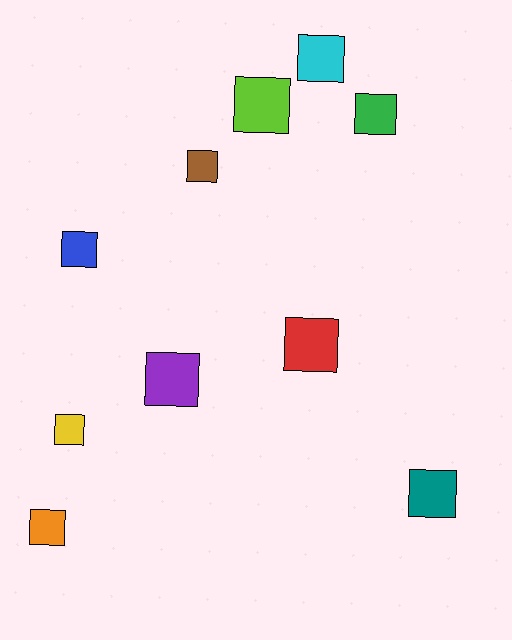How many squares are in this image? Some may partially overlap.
There are 10 squares.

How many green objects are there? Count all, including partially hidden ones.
There is 1 green object.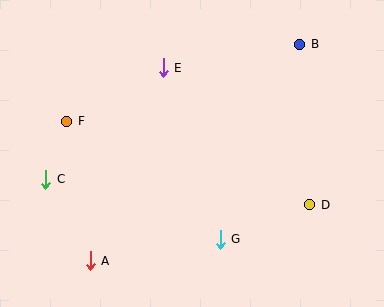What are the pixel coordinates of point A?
Point A is at (90, 261).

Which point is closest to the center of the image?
Point E at (163, 68) is closest to the center.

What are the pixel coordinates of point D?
Point D is at (310, 205).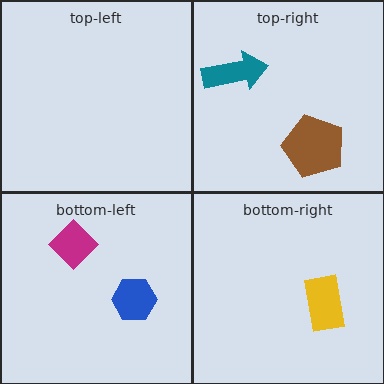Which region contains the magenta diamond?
The bottom-left region.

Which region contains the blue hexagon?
The bottom-left region.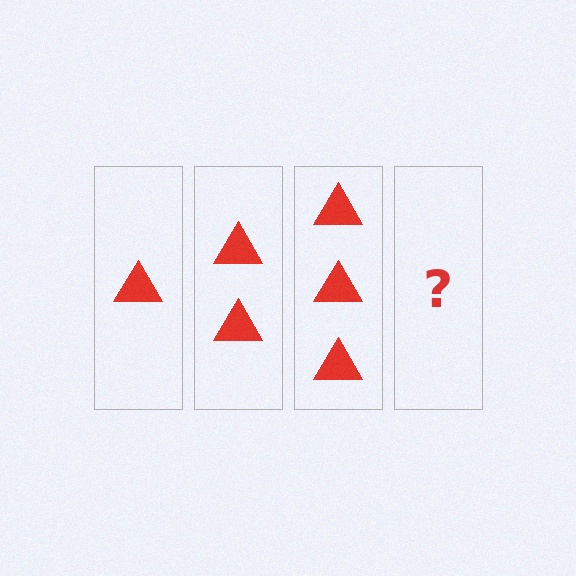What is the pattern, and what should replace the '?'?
The pattern is that each step adds one more triangle. The '?' should be 4 triangles.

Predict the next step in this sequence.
The next step is 4 triangles.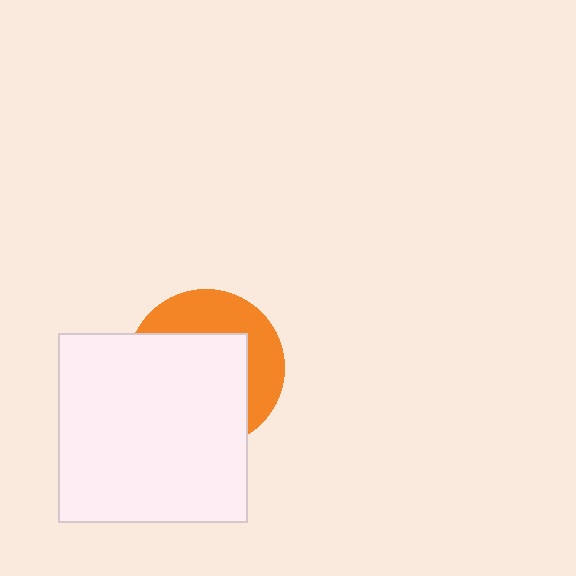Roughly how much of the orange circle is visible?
A small part of it is visible (roughly 38%).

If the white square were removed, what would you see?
You would see the complete orange circle.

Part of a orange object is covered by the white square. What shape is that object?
It is a circle.